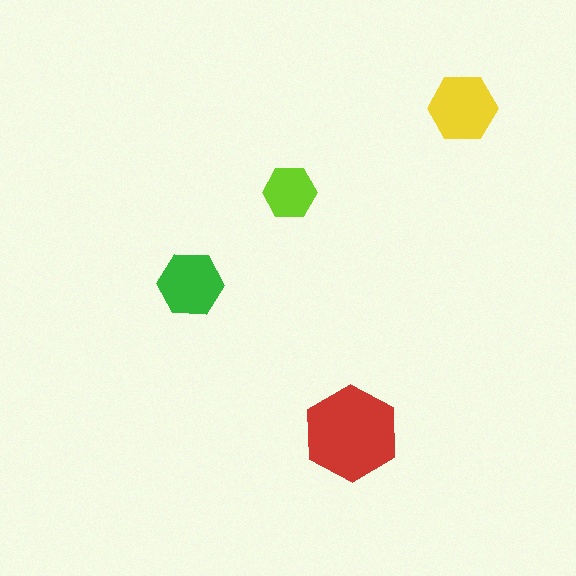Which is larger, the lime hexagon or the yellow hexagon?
The yellow one.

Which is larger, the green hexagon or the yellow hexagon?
The yellow one.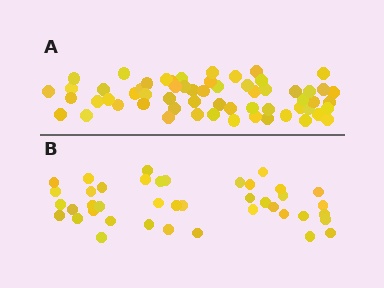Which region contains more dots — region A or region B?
Region A (the top region) has more dots.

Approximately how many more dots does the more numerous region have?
Region A has approximately 20 more dots than region B.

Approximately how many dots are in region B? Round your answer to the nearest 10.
About 40 dots. (The exact count is 41, which rounds to 40.)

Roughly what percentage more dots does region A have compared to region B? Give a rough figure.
About 45% more.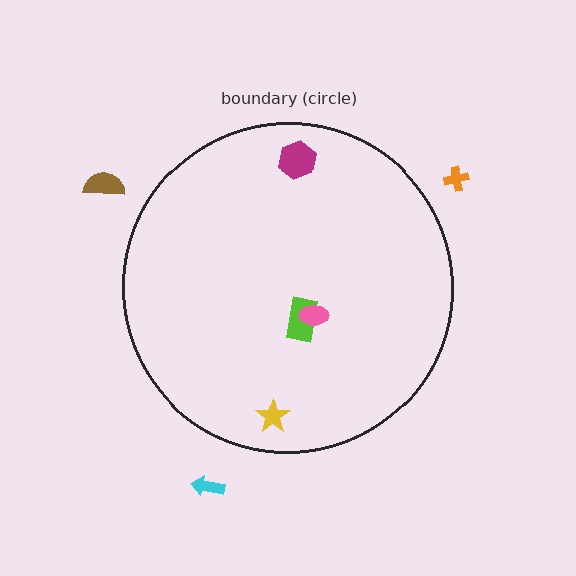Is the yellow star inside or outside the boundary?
Inside.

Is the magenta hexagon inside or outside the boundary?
Inside.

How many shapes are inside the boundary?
4 inside, 3 outside.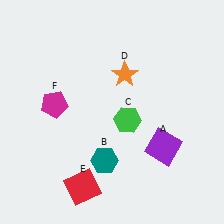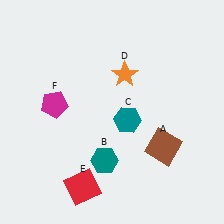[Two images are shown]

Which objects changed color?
A changed from purple to brown. C changed from green to teal.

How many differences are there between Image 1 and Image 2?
There are 2 differences between the two images.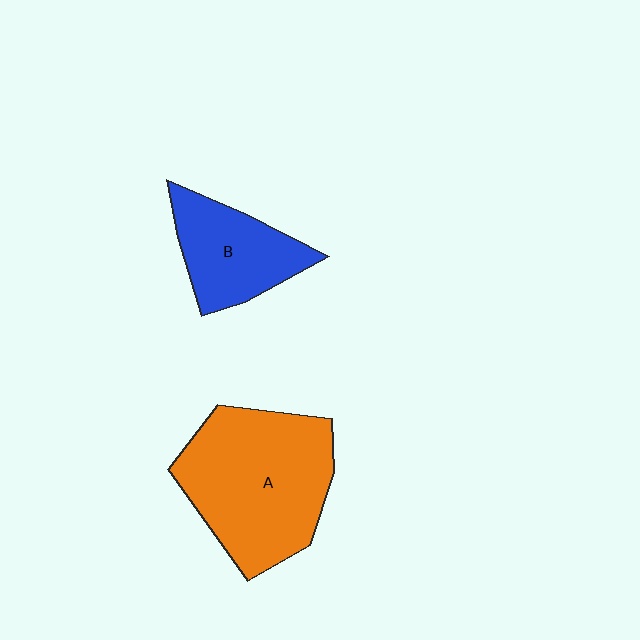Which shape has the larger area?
Shape A (orange).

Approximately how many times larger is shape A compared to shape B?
Approximately 1.8 times.